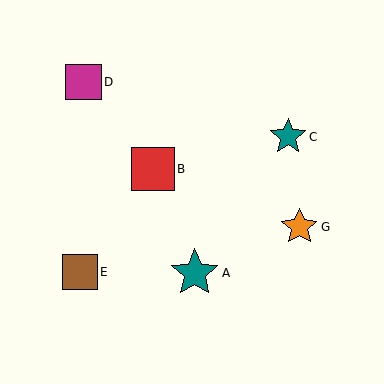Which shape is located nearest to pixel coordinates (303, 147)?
The teal star (labeled C) at (288, 137) is nearest to that location.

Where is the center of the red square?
The center of the red square is at (153, 169).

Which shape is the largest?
The teal star (labeled A) is the largest.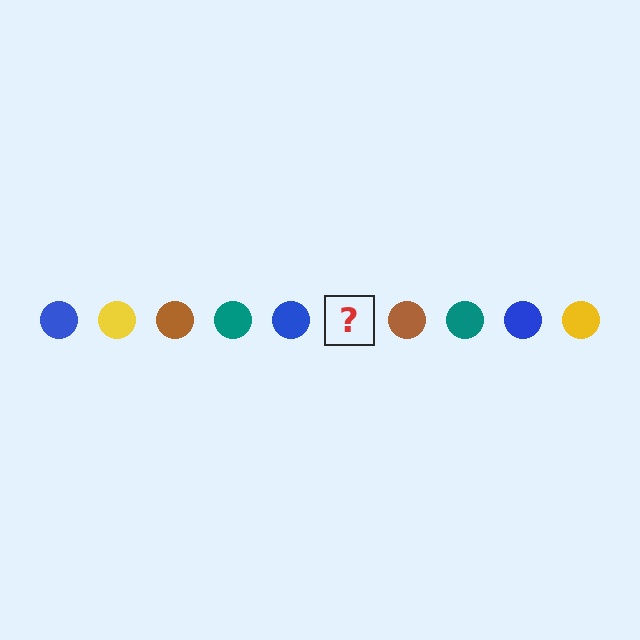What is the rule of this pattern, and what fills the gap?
The rule is that the pattern cycles through blue, yellow, brown, teal circles. The gap should be filled with a yellow circle.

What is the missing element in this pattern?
The missing element is a yellow circle.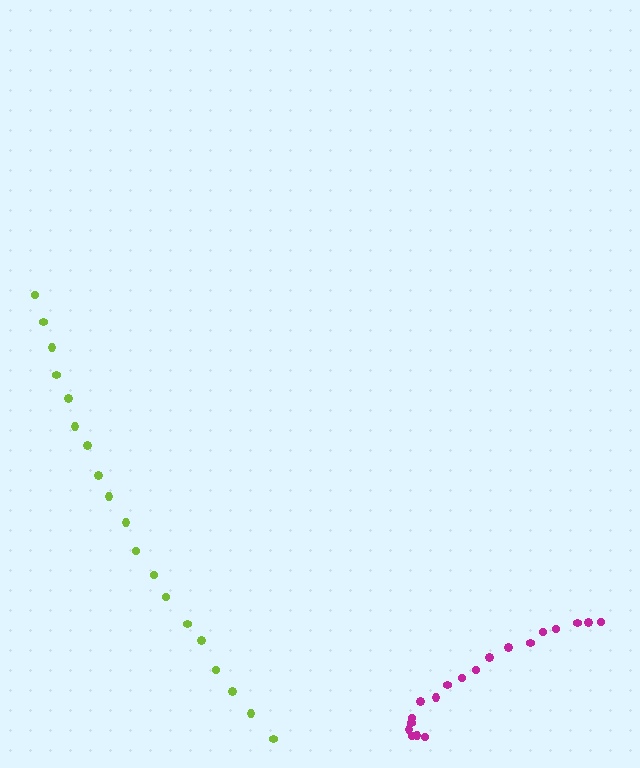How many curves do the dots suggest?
There are 2 distinct paths.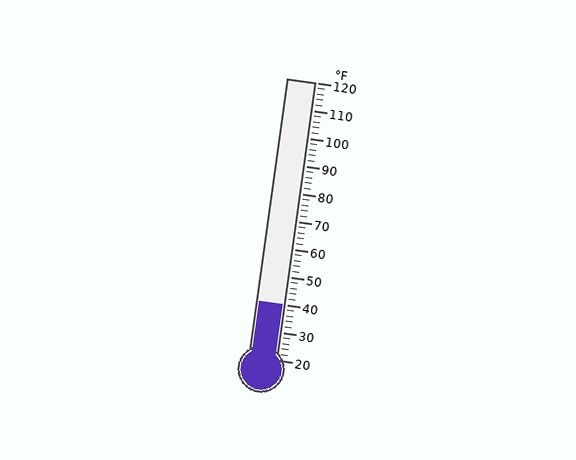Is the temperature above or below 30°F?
The temperature is above 30°F.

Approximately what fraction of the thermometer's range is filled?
The thermometer is filled to approximately 20% of its range.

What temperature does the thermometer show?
The thermometer shows approximately 40°F.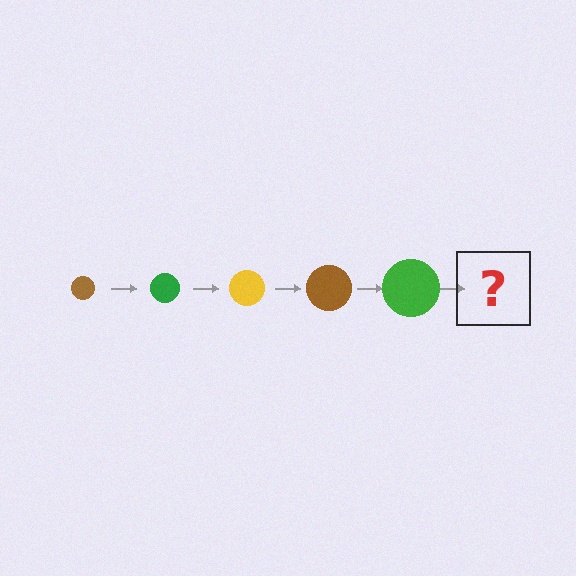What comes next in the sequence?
The next element should be a yellow circle, larger than the previous one.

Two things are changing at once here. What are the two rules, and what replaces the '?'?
The two rules are that the circle grows larger each step and the color cycles through brown, green, and yellow. The '?' should be a yellow circle, larger than the previous one.